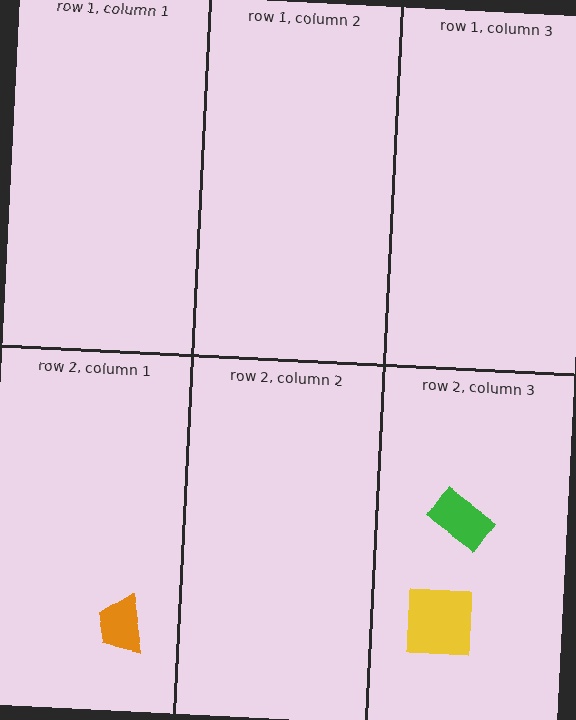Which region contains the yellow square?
The row 2, column 3 region.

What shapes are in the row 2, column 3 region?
The yellow square, the green rectangle.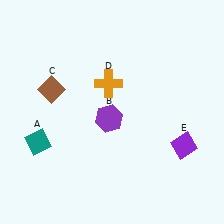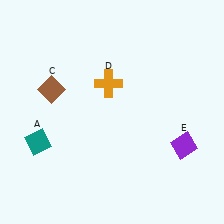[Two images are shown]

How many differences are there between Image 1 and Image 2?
There is 1 difference between the two images.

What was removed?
The purple hexagon (B) was removed in Image 2.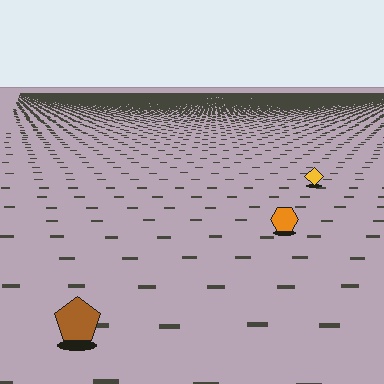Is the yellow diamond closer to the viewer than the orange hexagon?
No. The orange hexagon is closer — you can tell from the texture gradient: the ground texture is coarser near it.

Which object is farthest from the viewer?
The yellow diamond is farthest from the viewer. It appears smaller and the ground texture around it is denser.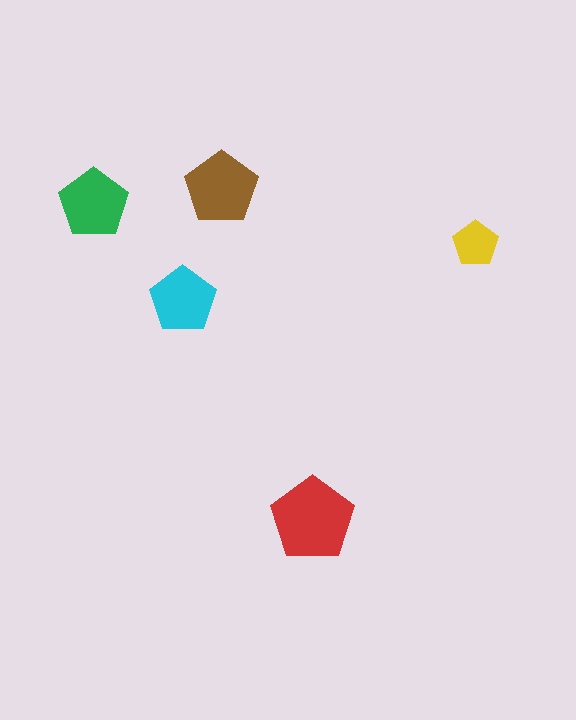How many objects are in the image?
There are 5 objects in the image.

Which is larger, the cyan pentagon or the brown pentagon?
The brown one.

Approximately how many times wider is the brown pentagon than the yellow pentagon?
About 1.5 times wider.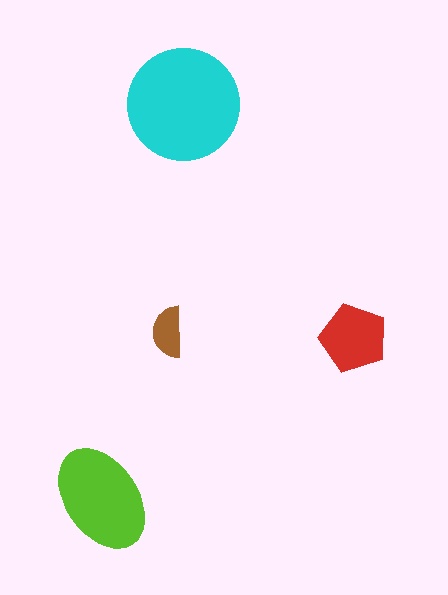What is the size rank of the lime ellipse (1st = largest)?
2nd.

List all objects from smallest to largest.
The brown semicircle, the red pentagon, the lime ellipse, the cyan circle.